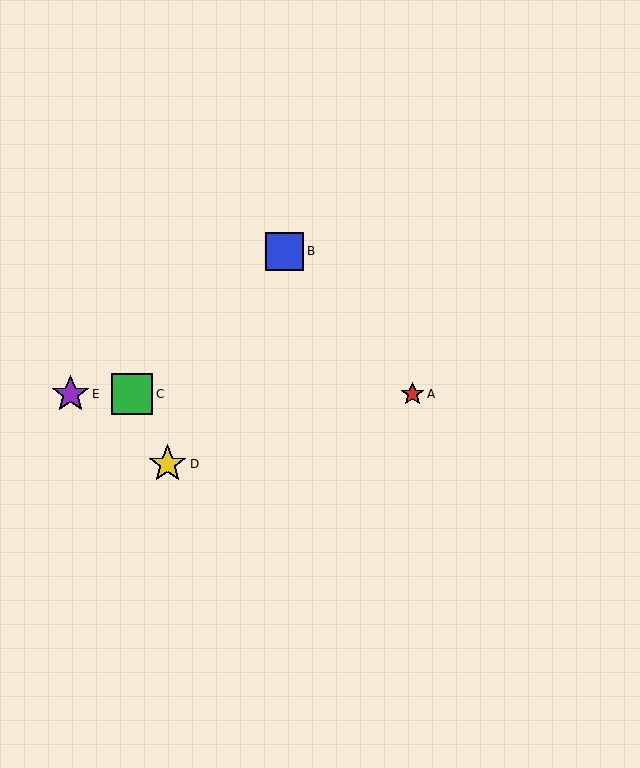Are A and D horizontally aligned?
No, A is at y≈394 and D is at y≈464.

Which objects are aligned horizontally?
Objects A, C, E are aligned horizontally.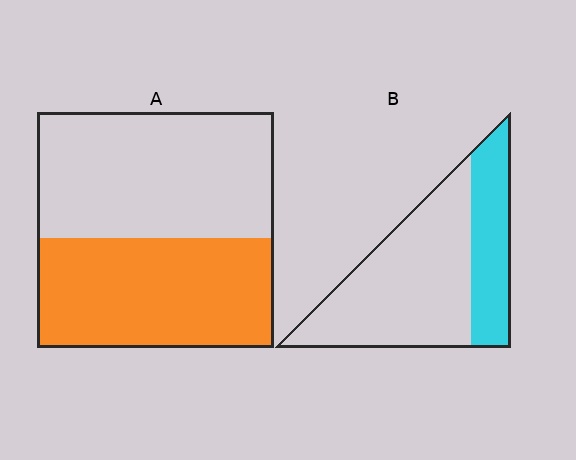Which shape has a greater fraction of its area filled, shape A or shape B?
Shape A.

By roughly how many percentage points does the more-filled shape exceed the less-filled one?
By roughly 15 percentage points (A over B).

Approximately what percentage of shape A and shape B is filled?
A is approximately 45% and B is approximately 30%.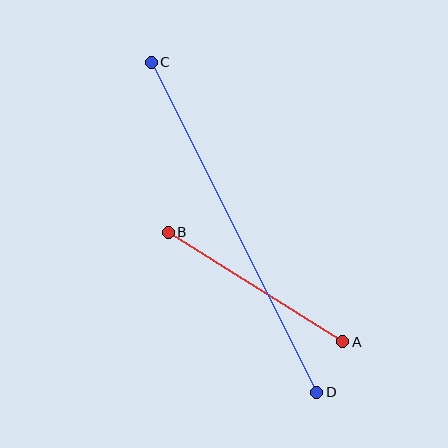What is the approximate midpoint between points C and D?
The midpoint is at approximately (234, 227) pixels.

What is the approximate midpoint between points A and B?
The midpoint is at approximately (256, 287) pixels.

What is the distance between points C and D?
The distance is approximately 369 pixels.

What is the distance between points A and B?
The distance is approximately 206 pixels.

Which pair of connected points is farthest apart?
Points C and D are farthest apart.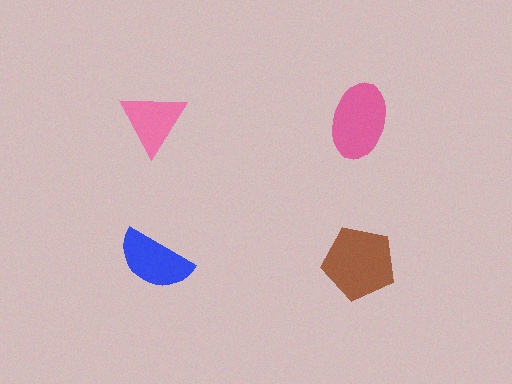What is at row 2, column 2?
A brown pentagon.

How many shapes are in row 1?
2 shapes.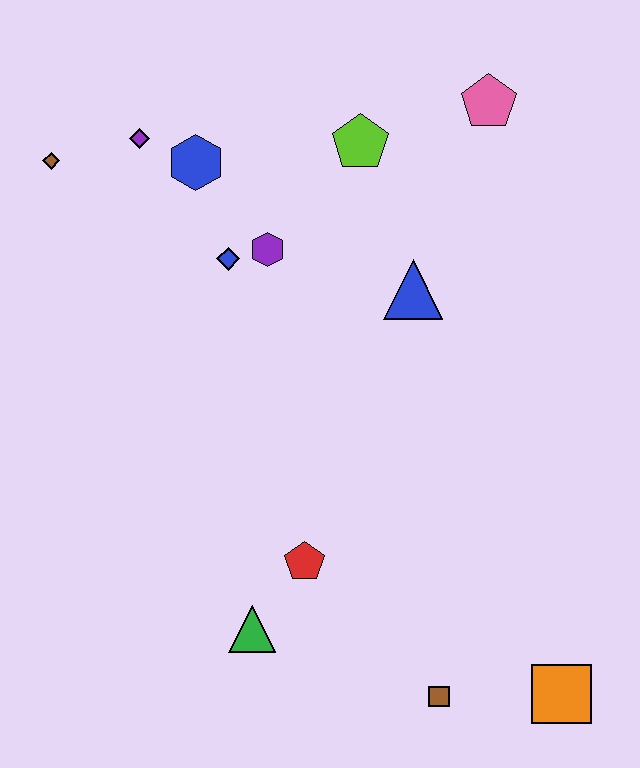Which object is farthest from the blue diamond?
The orange square is farthest from the blue diamond.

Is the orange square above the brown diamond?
No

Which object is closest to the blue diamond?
The purple hexagon is closest to the blue diamond.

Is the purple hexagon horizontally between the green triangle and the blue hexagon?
No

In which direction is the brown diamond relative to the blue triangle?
The brown diamond is to the left of the blue triangle.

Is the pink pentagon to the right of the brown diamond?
Yes